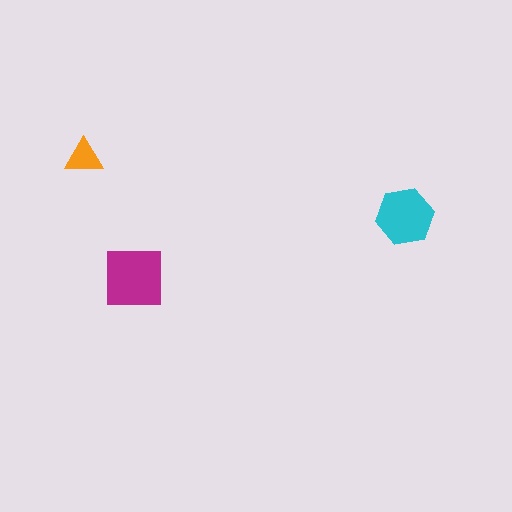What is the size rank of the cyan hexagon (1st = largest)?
2nd.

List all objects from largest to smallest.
The magenta square, the cyan hexagon, the orange triangle.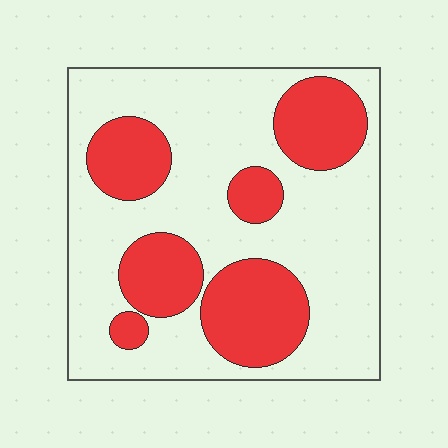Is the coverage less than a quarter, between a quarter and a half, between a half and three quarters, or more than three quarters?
Between a quarter and a half.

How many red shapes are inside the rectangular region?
6.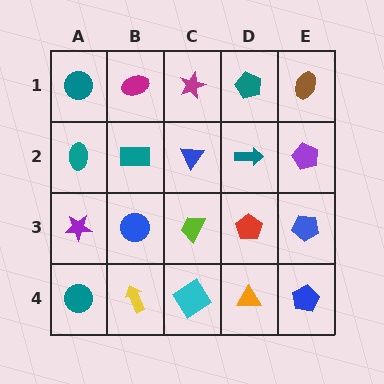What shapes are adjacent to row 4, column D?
A red pentagon (row 3, column D), a cyan diamond (row 4, column C), a blue pentagon (row 4, column E).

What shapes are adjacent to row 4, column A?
A purple star (row 3, column A), a yellow arrow (row 4, column B).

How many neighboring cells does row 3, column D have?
4.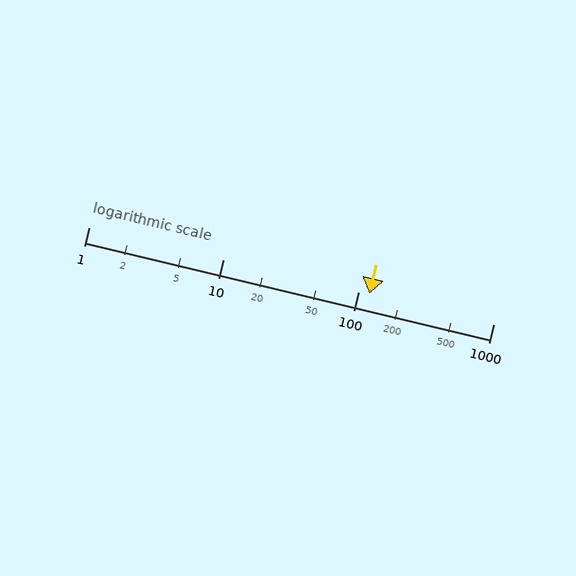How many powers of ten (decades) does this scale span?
The scale spans 3 decades, from 1 to 1000.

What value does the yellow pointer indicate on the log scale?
The pointer indicates approximately 120.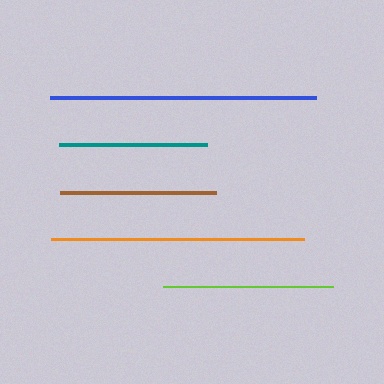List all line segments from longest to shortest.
From longest to shortest: blue, orange, lime, brown, teal.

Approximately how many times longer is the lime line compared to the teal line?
The lime line is approximately 1.1 times the length of the teal line.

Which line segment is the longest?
The blue line is the longest at approximately 266 pixels.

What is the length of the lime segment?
The lime segment is approximately 170 pixels long.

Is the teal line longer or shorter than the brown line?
The brown line is longer than the teal line.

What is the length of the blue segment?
The blue segment is approximately 266 pixels long.